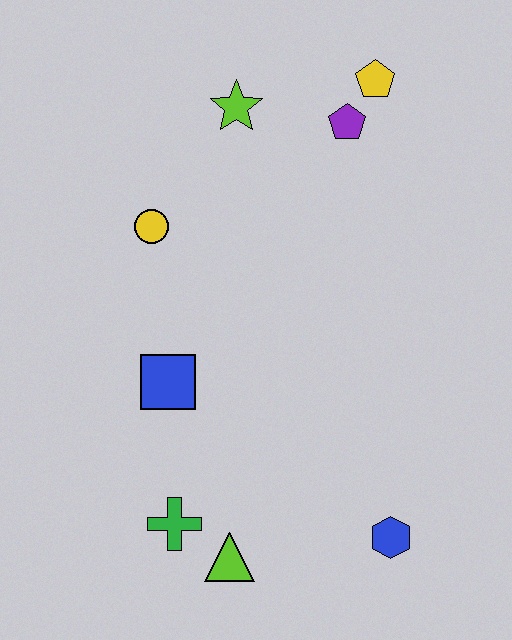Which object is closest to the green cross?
The lime triangle is closest to the green cross.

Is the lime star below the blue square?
No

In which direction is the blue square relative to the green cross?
The blue square is above the green cross.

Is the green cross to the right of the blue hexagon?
No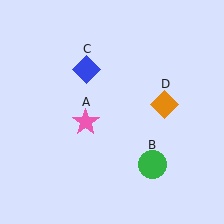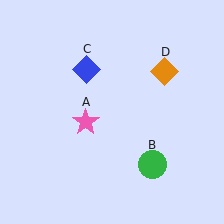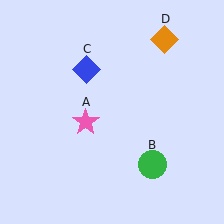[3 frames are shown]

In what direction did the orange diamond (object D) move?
The orange diamond (object D) moved up.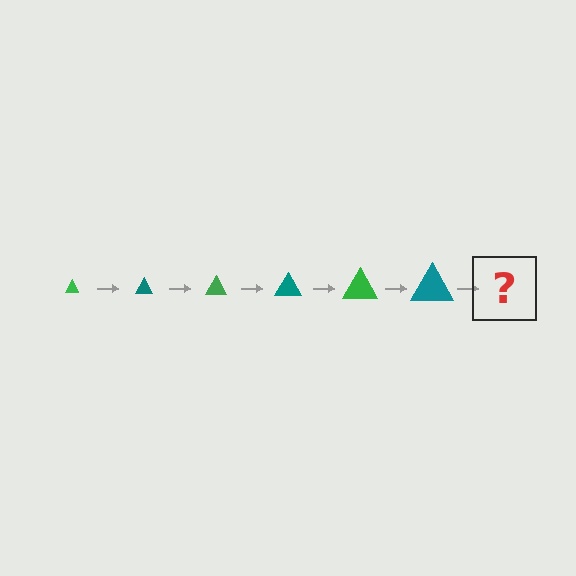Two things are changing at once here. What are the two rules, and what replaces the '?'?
The two rules are that the triangle grows larger each step and the color cycles through green and teal. The '?' should be a green triangle, larger than the previous one.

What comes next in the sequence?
The next element should be a green triangle, larger than the previous one.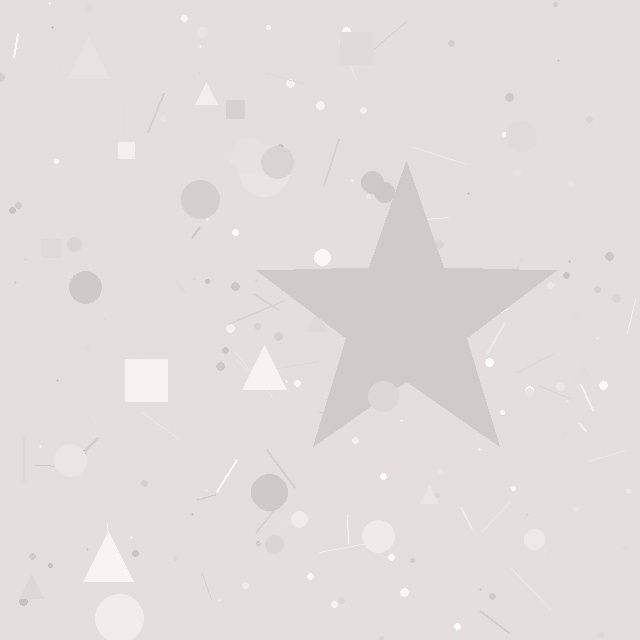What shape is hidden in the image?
A star is hidden in the image.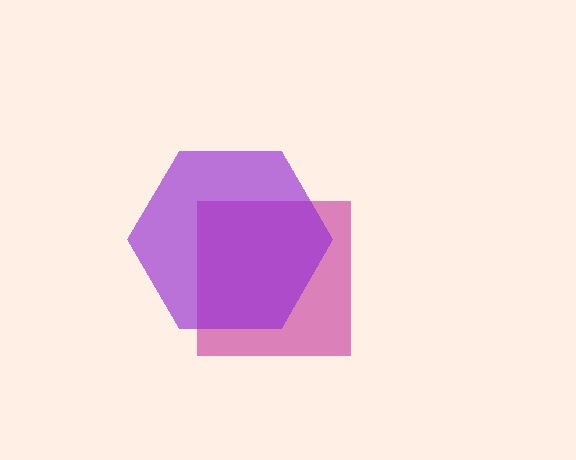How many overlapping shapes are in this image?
There are 2 overlapping shapes in the image.